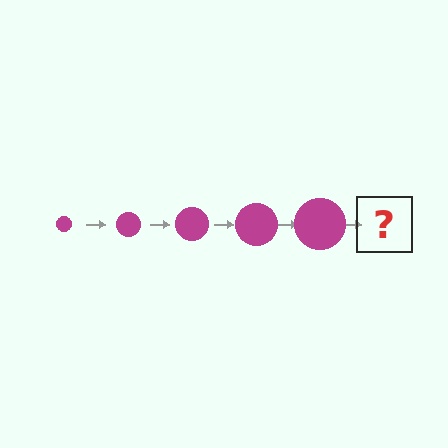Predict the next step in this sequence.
The next step is a magenta circle, larger than the previous one.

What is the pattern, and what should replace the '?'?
The pattern is that the circle gets progressively larger each step. The '?' should be a magenta circle, larger than the previous one.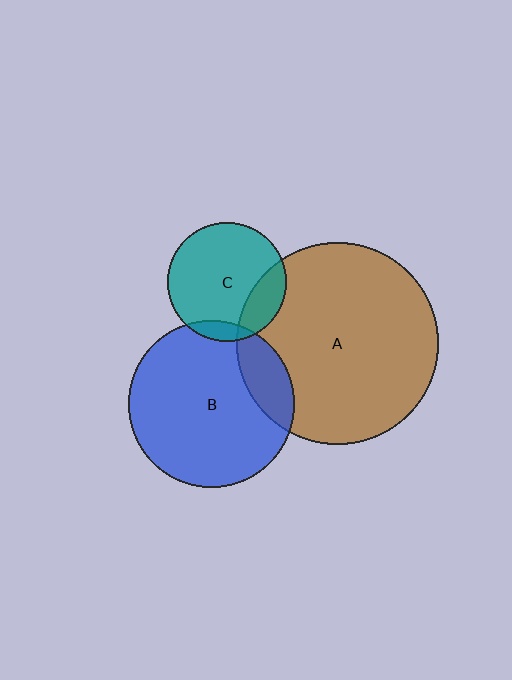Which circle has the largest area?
Circle A (brown).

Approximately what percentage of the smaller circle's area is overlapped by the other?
Approximately 15%.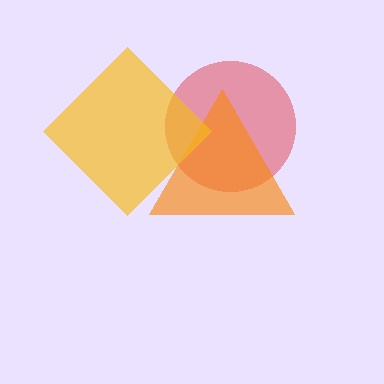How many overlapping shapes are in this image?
There are 3 overlapping shapes in the image.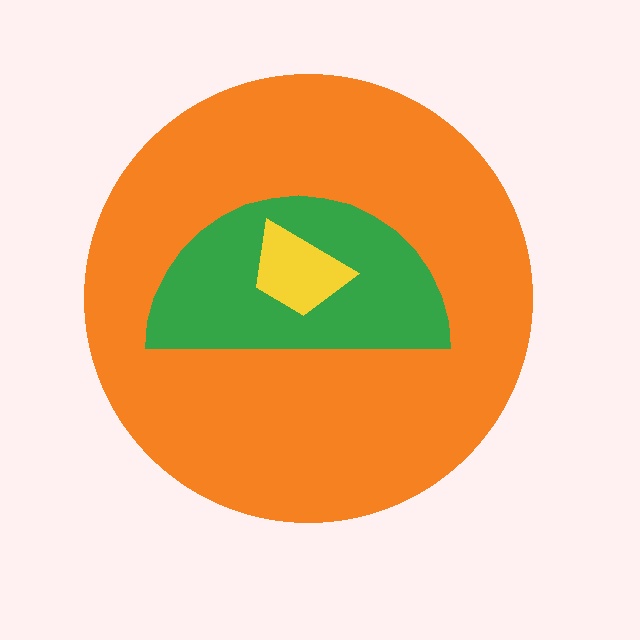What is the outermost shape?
The orange circle.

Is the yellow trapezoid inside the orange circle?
Yes.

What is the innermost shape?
The yellow trapezoid.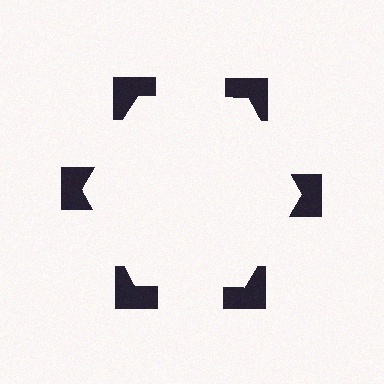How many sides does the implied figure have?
6 sides.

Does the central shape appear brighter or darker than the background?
It typically appears slightly brighter than the background, even though no actual brightness change is drawn.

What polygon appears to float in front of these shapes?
An illusory hexagon — its edges are inferred from the aligned wedge cuts in the notched squares, not physically drawn.